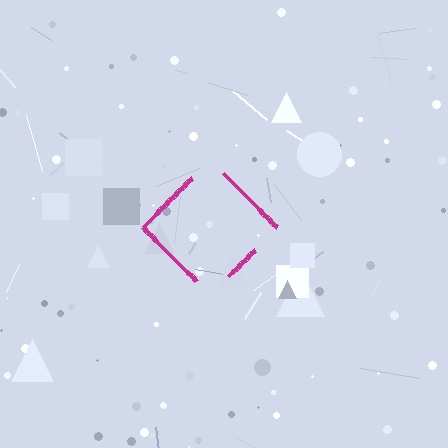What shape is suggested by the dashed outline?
The dashed outline suggests a diamond.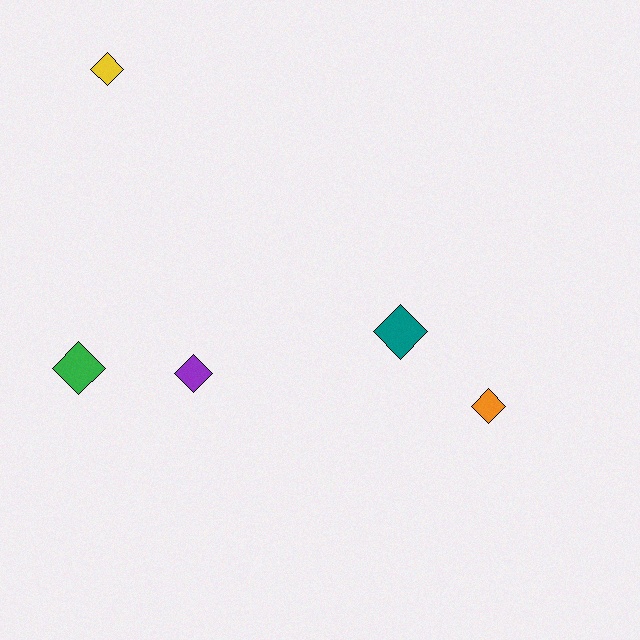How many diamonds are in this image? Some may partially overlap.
There are 5 diamonds.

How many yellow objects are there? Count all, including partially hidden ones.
There is 1 yellow object.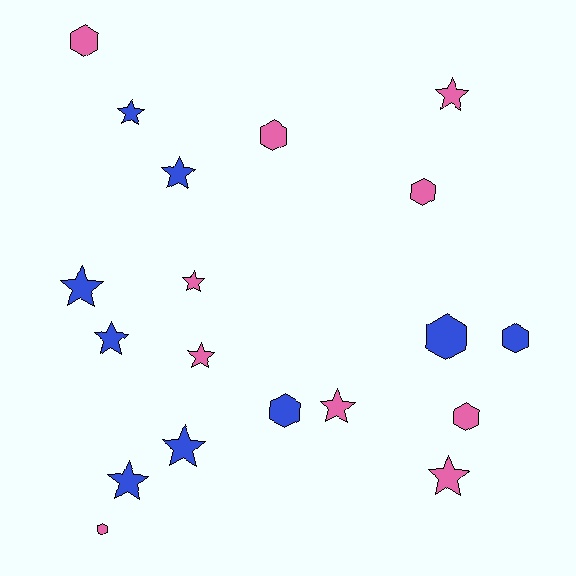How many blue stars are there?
There are 6 blue stars.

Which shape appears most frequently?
Star, with 11 objects.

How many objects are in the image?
There are 19 objects.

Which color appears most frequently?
Pink, with 10 objects.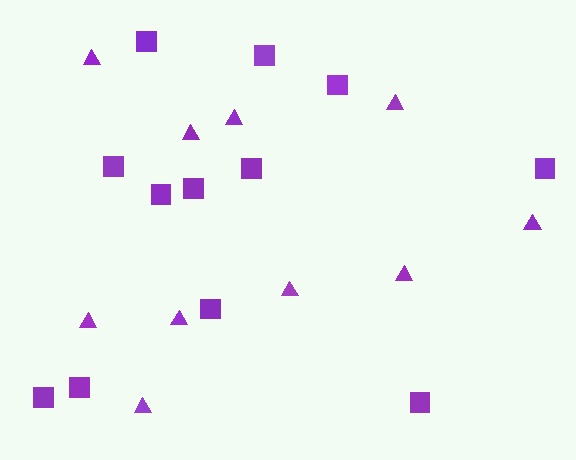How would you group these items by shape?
There are 2 groups: one group of triangles (10) and one group of squares (12).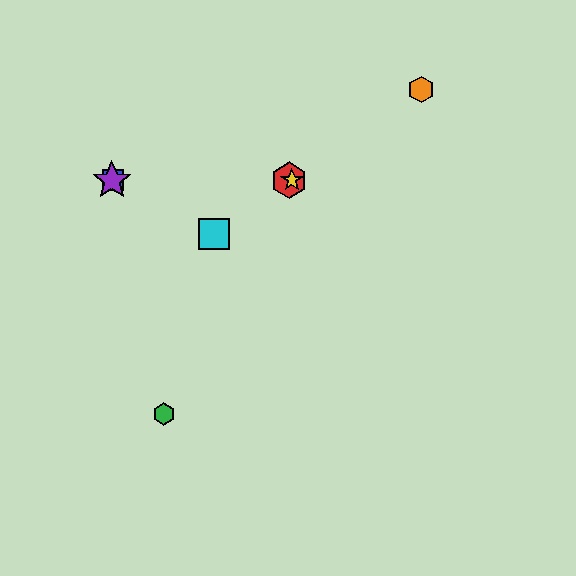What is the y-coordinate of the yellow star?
The yellow star is at y≈180.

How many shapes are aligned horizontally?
4 shapes (the red hexagon, the blue square, the yellow star, the purple star) are aligned horizontally.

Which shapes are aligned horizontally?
The red hexagon, the blue square, the yellow star, the purple star are aligned horizontally.